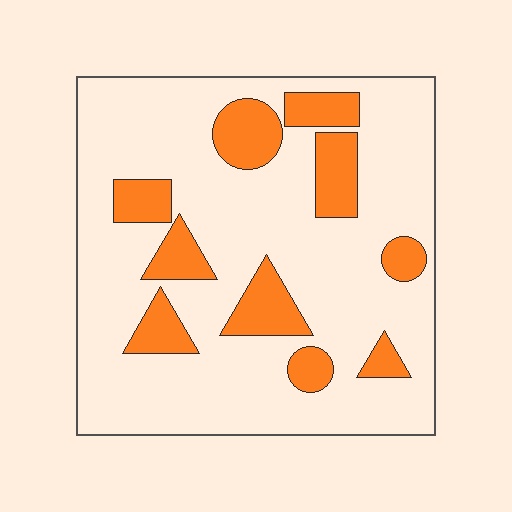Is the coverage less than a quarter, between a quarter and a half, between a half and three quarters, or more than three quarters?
Less than a quarter.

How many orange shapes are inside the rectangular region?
10.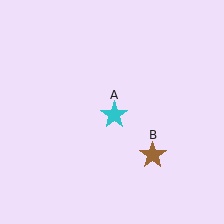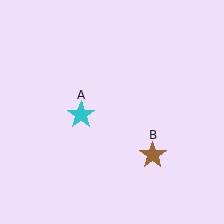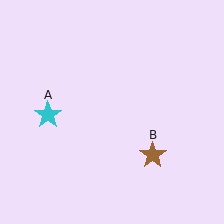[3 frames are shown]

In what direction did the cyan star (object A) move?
The cyan star (object A) moved left.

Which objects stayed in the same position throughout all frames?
Brown star (object B) remained stationary.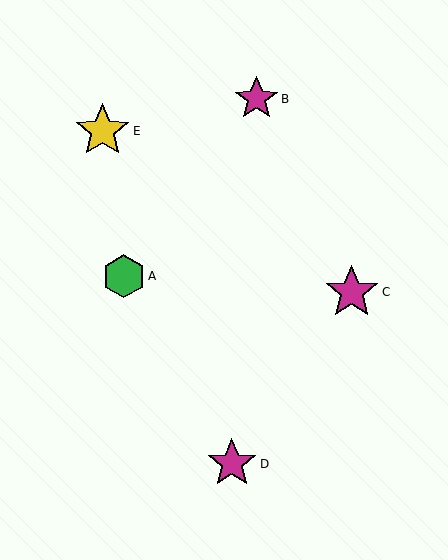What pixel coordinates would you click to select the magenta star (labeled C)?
Click at (352, 292) to select the magenta star C.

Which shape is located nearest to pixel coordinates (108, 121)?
The yellow star (labeled E) at (102, 131) is nearest to that location.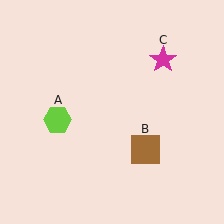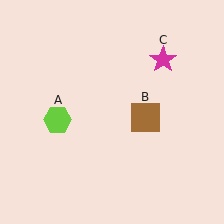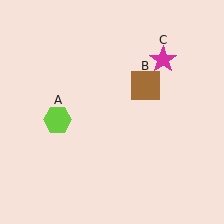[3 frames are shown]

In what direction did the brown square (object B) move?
The brown square (object B) moved up.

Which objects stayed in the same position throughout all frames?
Lime hexagon (object A) and magenta star (object C) remained stationary.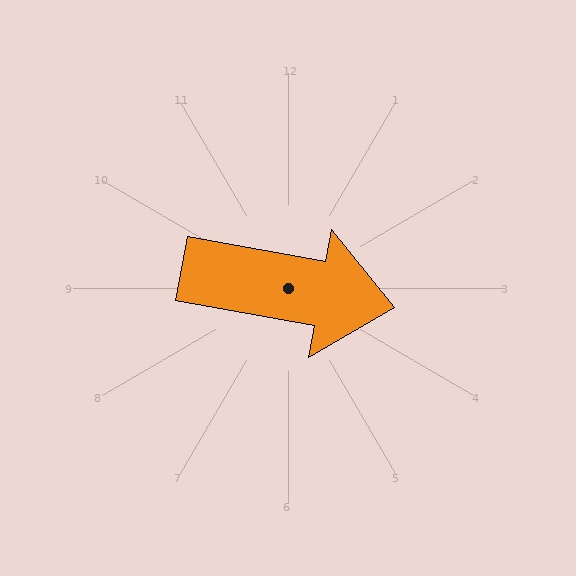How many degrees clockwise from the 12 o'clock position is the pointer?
Approximately 100 degrees.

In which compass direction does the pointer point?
East.